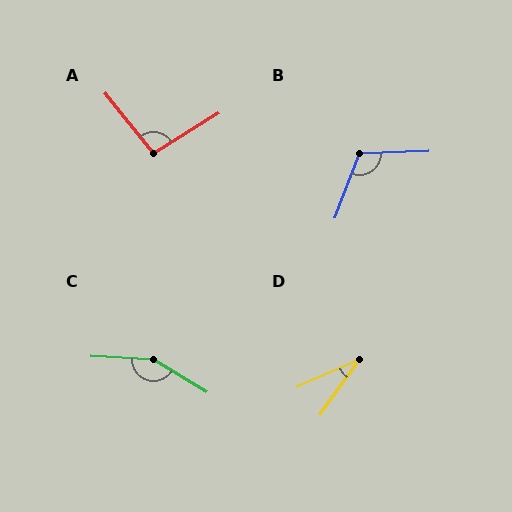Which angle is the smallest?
D, at approximately 31 degrees.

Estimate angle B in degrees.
Approximately 112 degrees.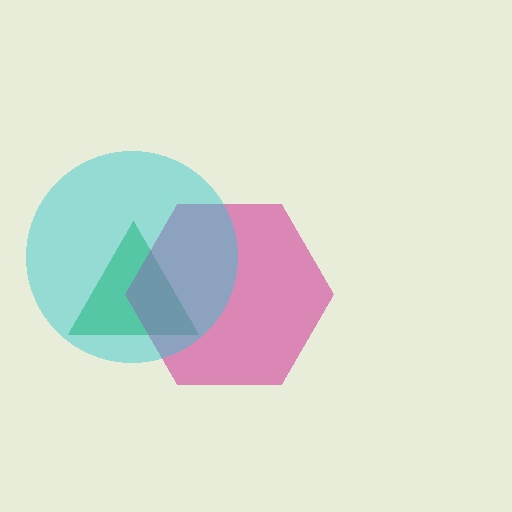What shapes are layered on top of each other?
The layered shapes are: a green triangle, a magenta hexagon, a cyan circle.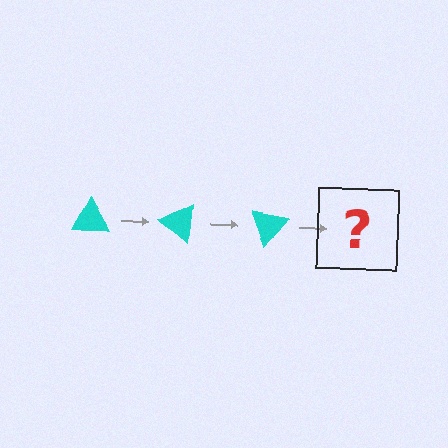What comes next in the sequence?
The next element should be a cyan triangle rotated 105 degrees.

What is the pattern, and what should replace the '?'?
The pattern is that the triangle rotates 35 degrees each step. The '?' should be a cyan triangle rotated 105 degrees.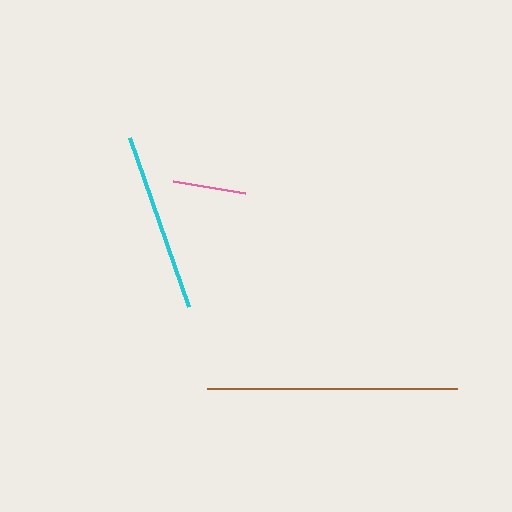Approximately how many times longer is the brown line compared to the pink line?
The brown line is approximately 3.5 times the length of the pink line.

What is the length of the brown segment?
The brown segment is approximately 250 pixels long.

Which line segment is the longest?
The brown line is the longest at approximately 250 pixels.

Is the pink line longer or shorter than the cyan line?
The cyan line is longer than the pink line.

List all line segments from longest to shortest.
From longest to shortest: brown, cyan, pink.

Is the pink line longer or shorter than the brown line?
The brown line is longer than the pink line.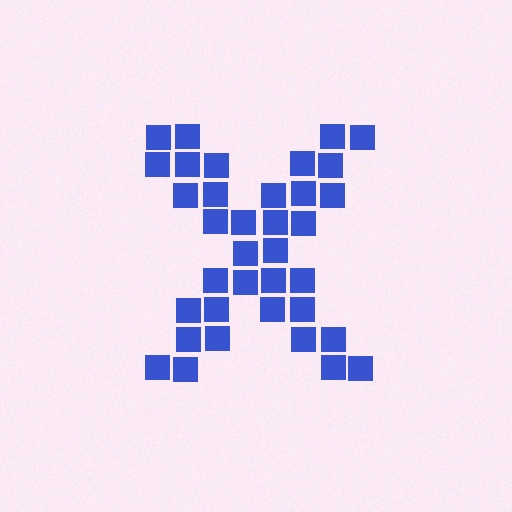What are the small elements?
The small elements are squares.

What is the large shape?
The large shape is the letter X.